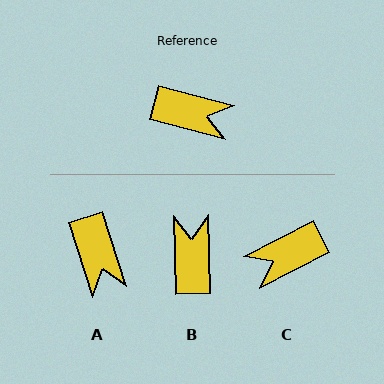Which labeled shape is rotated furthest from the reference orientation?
C, about 139 degrees away.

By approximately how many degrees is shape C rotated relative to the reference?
Approximately 139 degrees clockwise.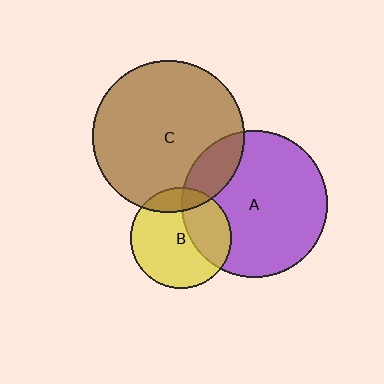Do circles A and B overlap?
Yes.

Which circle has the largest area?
Circle C (brown).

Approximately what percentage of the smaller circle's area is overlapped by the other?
Approximately 35%.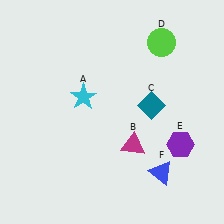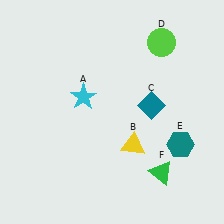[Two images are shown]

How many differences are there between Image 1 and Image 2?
There are 3 differences between the two images.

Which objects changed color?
B changed from magenta to yellow. E changed from purple to teal. F changed from blue to green.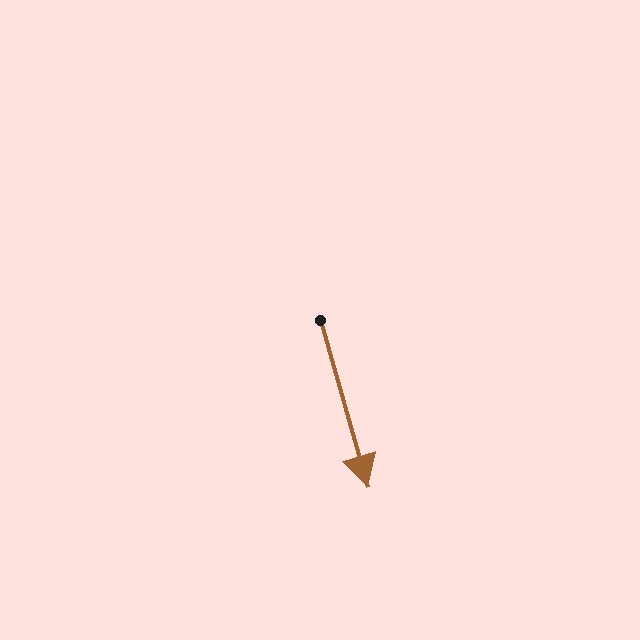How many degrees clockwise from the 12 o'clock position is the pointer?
Approximately 164 degrees.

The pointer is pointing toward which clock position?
Roughly 5 o'clock.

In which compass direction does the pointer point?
South.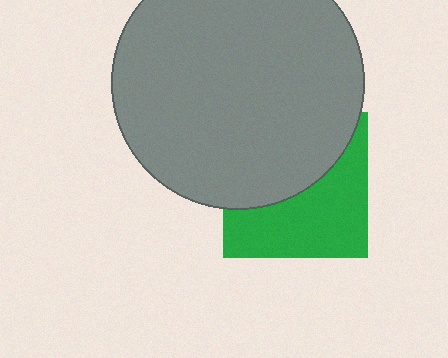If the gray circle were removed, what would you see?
You would see the complete green square.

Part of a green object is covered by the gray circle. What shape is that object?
It is a square.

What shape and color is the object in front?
The object in front is a gray circle.